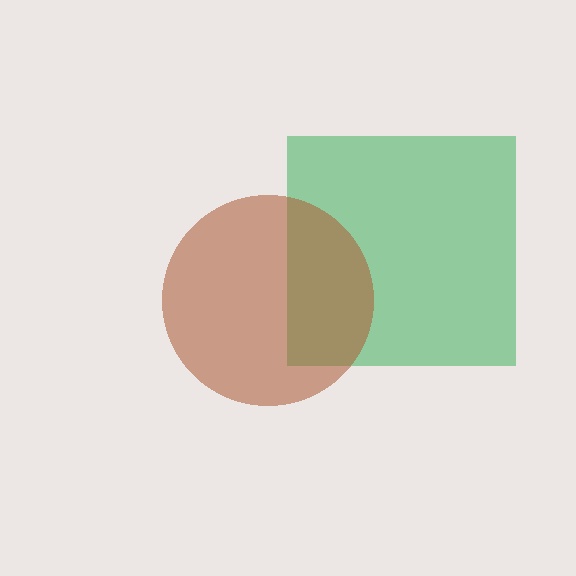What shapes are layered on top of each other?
The layered shapes are: a green square, a brown circle.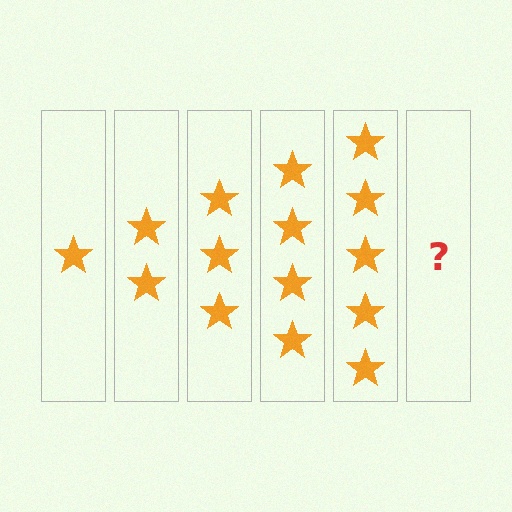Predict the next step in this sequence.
The next step is 6 stars.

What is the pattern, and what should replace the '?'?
The pattern is that each step adds one more star. The '?' should be 6 stars.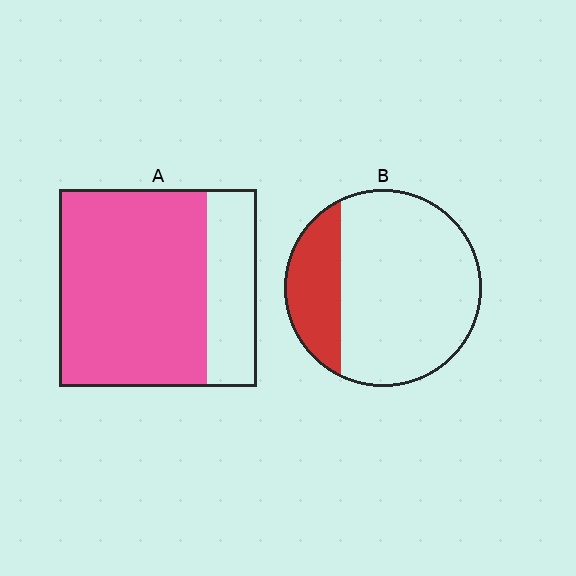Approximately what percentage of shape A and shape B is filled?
A is approximately 75% and B is approximately 25%.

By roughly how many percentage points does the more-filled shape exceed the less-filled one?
By roughly 50 percentage points (A over B).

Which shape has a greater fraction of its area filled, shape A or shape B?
Shape A.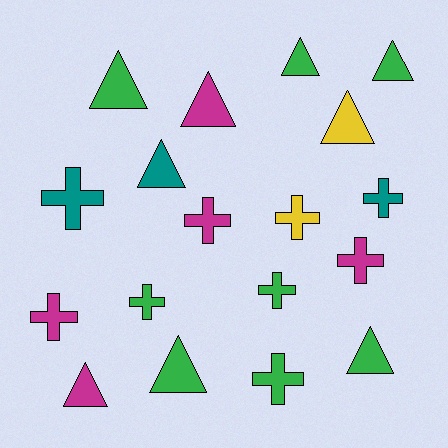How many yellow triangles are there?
There is 1 yellow triangle.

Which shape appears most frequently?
Triangle, with 9 objects.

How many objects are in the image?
There are 18 objects.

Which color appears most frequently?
Green, with 8 objects.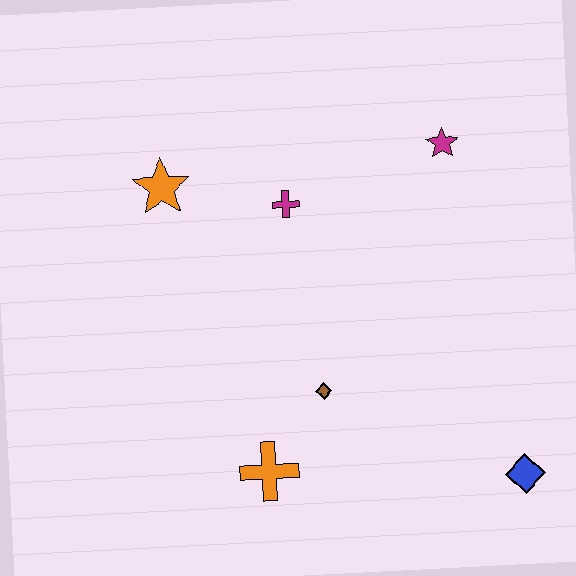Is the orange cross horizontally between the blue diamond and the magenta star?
No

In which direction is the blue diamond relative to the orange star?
The blue diamond is to the right of the orange star.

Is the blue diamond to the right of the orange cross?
Yes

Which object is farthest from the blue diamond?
The orange star is farthest from the blue diamond.